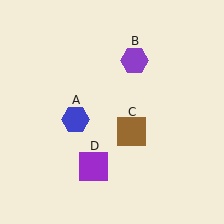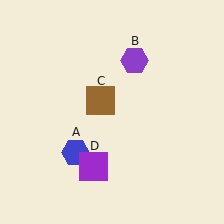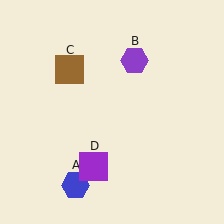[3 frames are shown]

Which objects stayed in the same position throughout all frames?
Purple hexagon (object B) and purple square (object D) remained stationary.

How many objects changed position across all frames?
2 objects changed position: blue hexagon (object A), brown square (object C).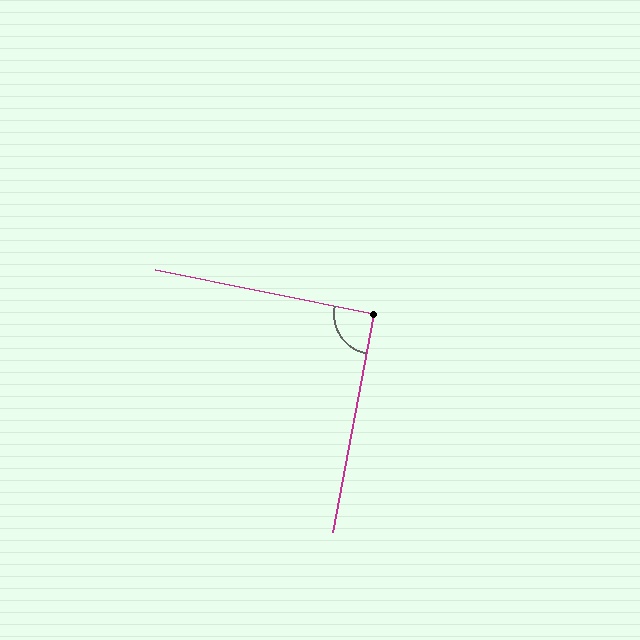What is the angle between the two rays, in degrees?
Approximately 91 degrees.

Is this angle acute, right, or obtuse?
It is approximately a right angle.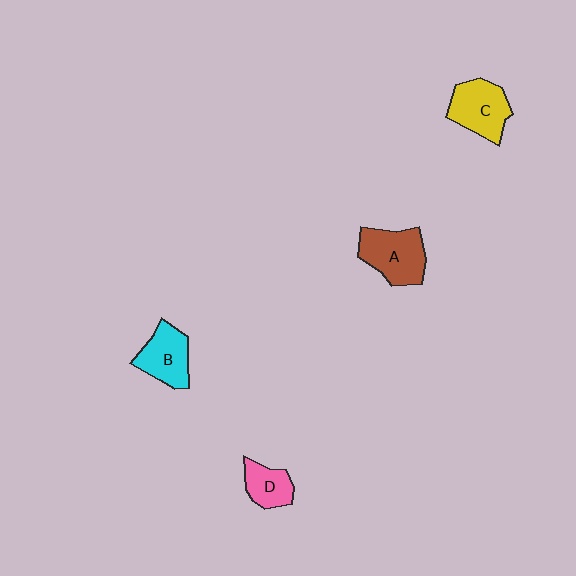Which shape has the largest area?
Shape A (brown).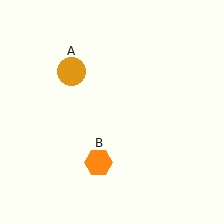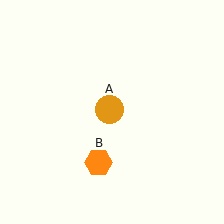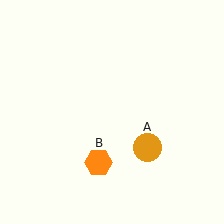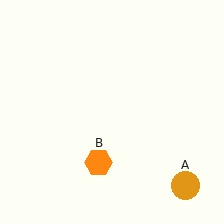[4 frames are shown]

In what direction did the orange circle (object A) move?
The orange circle (object A) moved down and to the right.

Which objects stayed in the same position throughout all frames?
Orange hexagon (object B) remained stationary.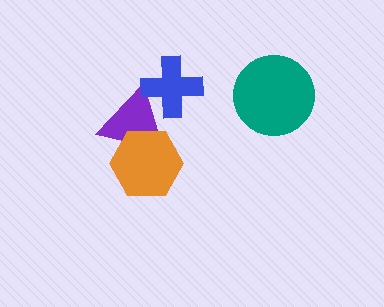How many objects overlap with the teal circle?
0 objects overlap with the teal circle.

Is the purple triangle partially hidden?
Yes, it is partially covered by another shape.